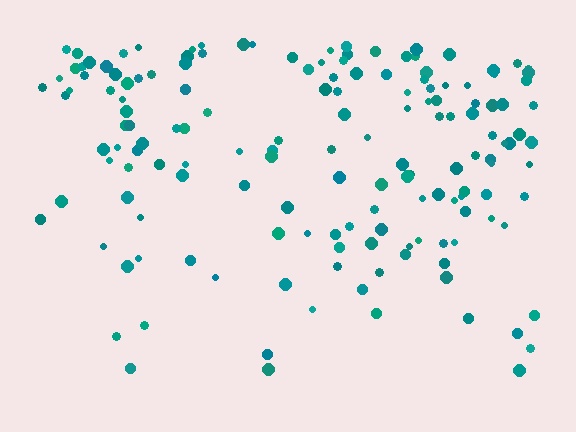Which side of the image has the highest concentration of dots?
The top.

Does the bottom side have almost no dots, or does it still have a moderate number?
Still a moderate number, just noticeably fewer than the top.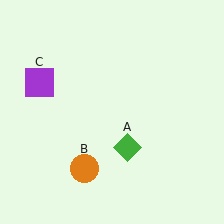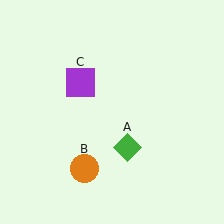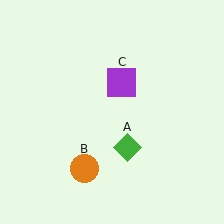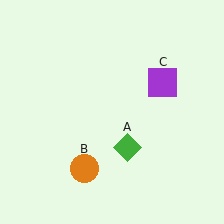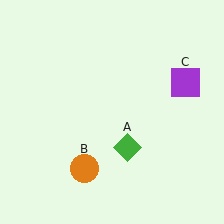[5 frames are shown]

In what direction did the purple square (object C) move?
The purple square (object C) moved right.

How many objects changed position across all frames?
1 object changed position: purple square (object C).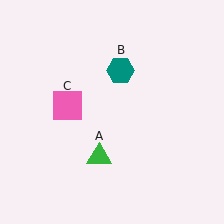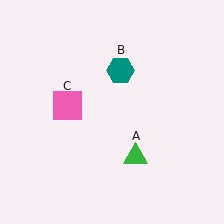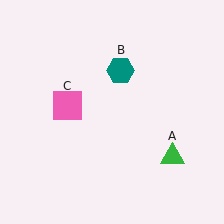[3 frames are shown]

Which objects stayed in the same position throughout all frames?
Teal hexagon (object B) and pink square (object C) remained stationary.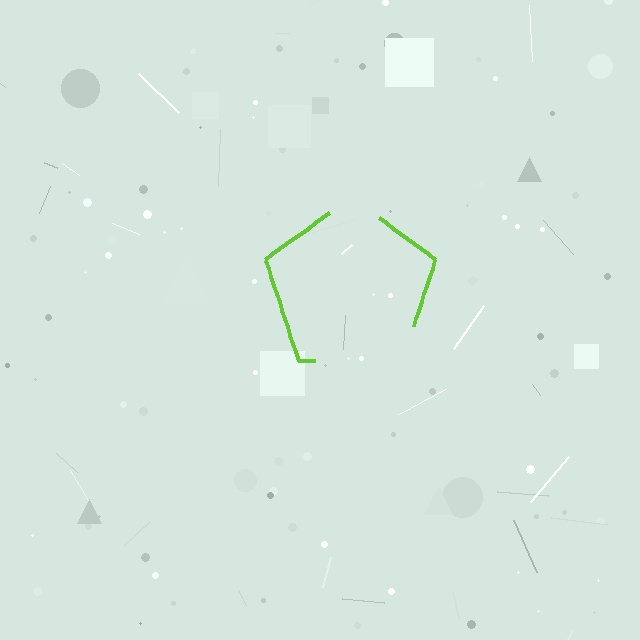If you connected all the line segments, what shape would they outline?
They would outline a pentagon.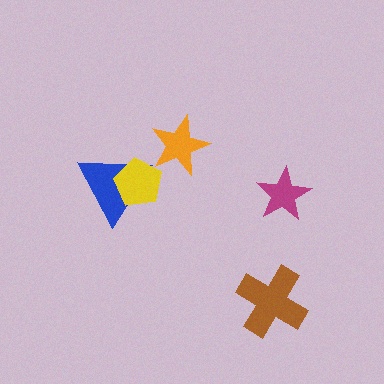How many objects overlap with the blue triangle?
1 object overlaps with the blue triangle.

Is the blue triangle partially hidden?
Yes, it is partially covered by another shape.